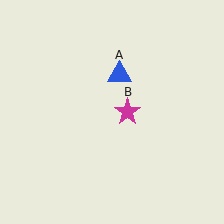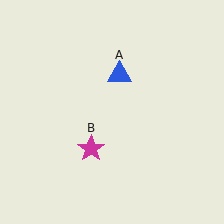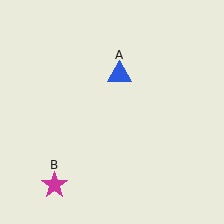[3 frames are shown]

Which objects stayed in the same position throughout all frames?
Blue triangle (object A) remained stationary.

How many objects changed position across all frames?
1 object changed position: magenta star (object B).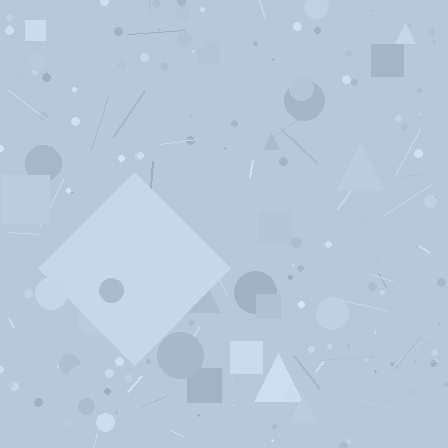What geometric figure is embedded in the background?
A diamond is embedded in the background.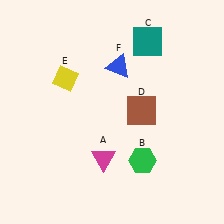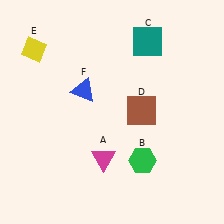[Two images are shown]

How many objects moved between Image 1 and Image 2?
2 objects moved between the two images.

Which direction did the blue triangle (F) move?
The blue triangle (F) moved left.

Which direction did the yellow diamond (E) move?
The yellow diamond (E) moved left.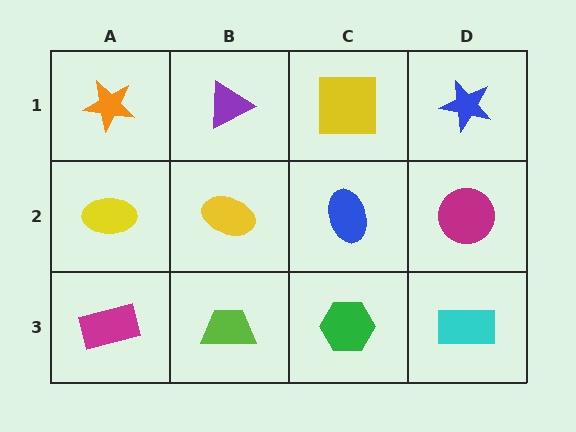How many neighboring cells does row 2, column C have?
4.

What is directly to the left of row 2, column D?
A blue ellipse.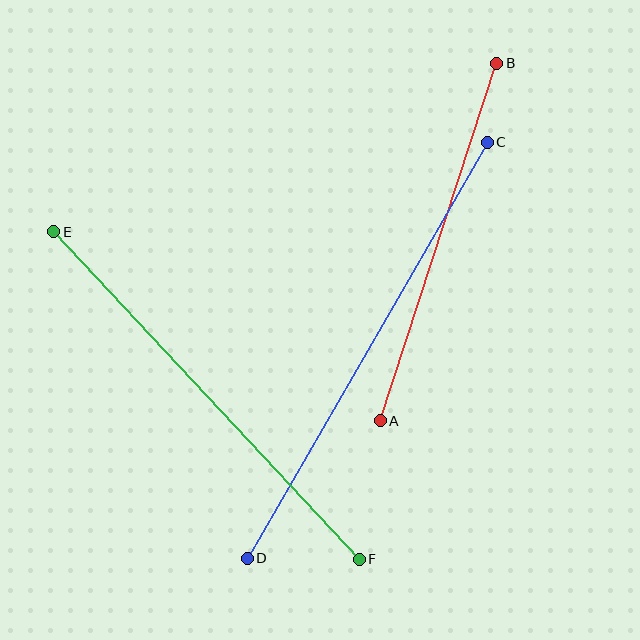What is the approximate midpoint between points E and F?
The midpoint is at approximately (206, 395) pixels.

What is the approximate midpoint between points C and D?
The midpoint is at approximately (367, 350) pixels.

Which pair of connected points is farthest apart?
Points C and D are farthest apart.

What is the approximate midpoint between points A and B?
The midpoint is at approximately (438, 242) pixels.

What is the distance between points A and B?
The distance is approximately 376 pixels.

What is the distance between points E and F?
The distance is approximately 448 pixels.